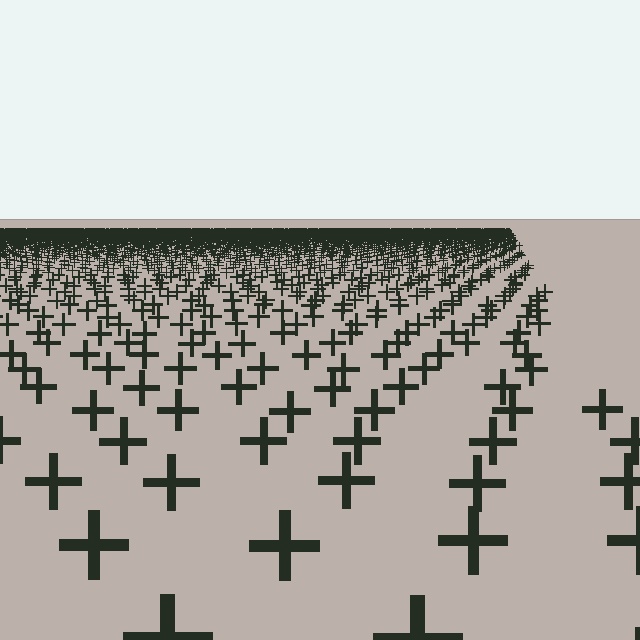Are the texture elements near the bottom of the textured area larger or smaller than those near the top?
Larger. Near the bottom, elements are closer to the viewer and appear at a bigger on-screen size.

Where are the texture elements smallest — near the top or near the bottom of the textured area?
Near the top.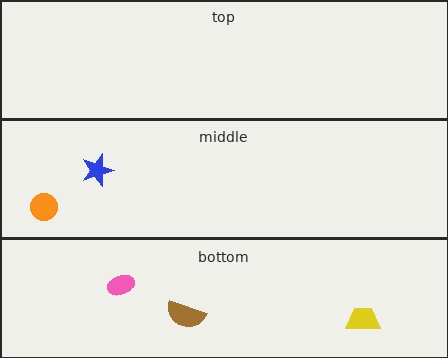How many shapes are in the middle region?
2.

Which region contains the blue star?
The middle region.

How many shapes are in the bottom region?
3.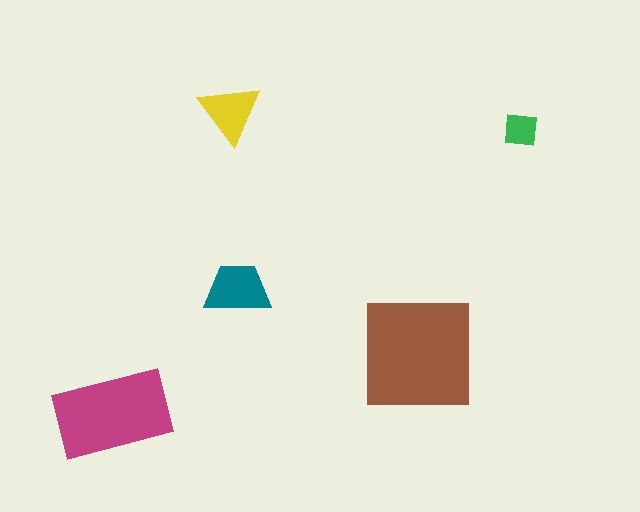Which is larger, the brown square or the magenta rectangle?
The brown square.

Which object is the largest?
The brown square.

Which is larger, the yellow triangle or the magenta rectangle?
The magenta rectangle.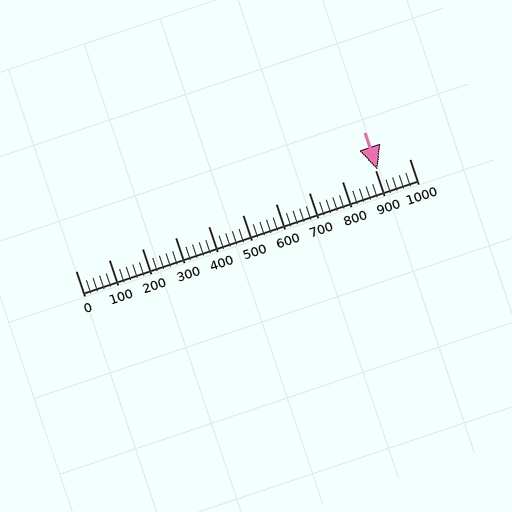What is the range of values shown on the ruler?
The ruler shows values from 0 to 1000.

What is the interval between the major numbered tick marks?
The major tick marks are spaced 100 units apart.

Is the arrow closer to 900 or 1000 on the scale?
The arrow is closer to 900.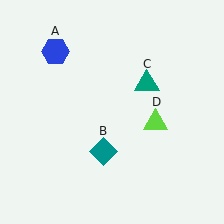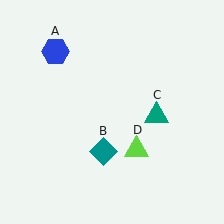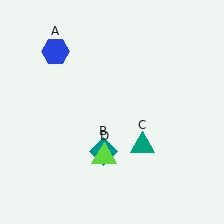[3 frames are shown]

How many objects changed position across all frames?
2 objects changed position: teal triangle (object C), lime triangle (object D).